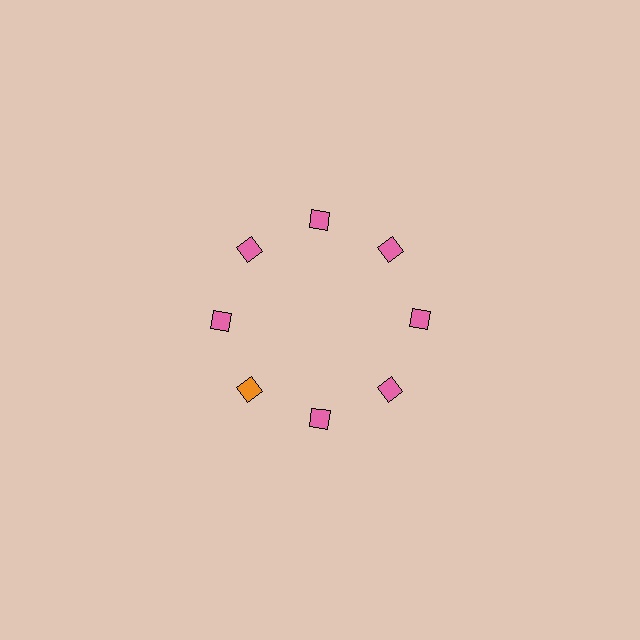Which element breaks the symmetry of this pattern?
The orange diamond at roughly the 8 o'clock position breaks the symmetry. All other shapes are pink diamonds.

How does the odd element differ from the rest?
It has a different color: orange instead of pink.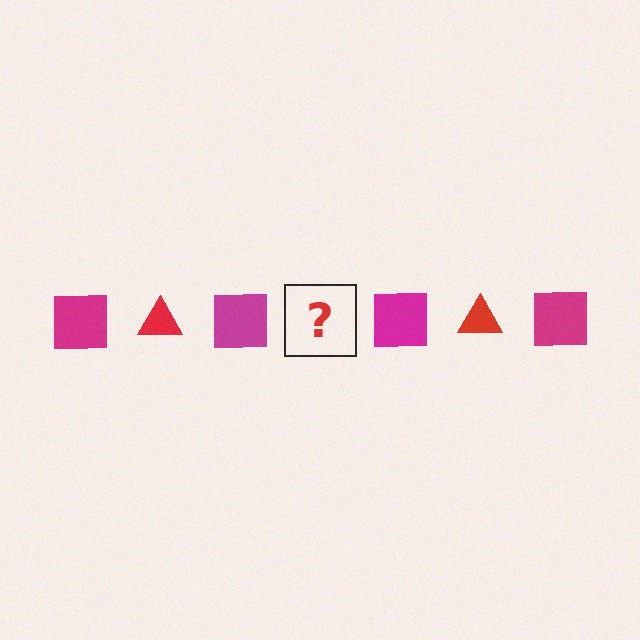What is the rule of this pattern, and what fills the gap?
The rule is that the pattern alternates between magenta square and red triangle. The gap should be filled with a red triangle.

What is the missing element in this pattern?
The missing element is a red triangle.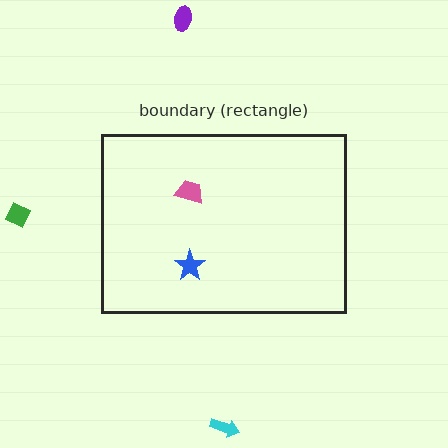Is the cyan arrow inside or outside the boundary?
Outside.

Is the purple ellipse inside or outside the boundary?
Outside.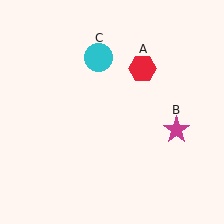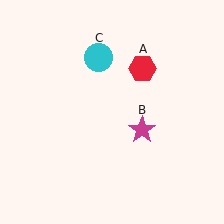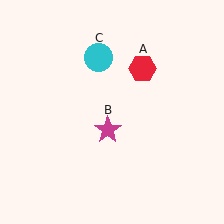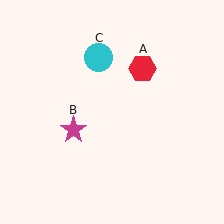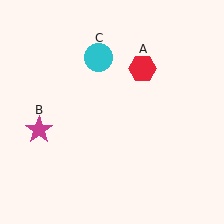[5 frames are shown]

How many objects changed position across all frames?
1 object changed position: magenta star (object B).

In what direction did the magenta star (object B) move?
The magenta star (object B) moved left.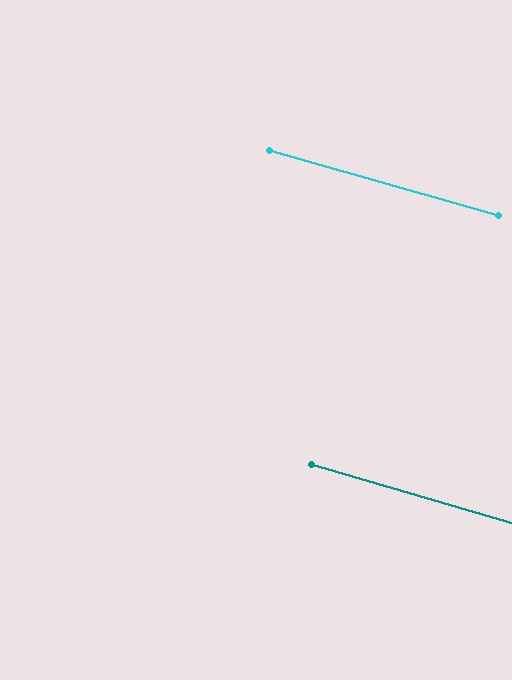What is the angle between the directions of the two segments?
Approximately 0 degrees.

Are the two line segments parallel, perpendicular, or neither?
Parallel — their directions differ by only 0.3°.